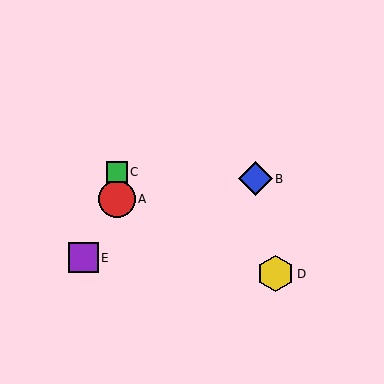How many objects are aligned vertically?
2 objects (A, C) are aligned vertically.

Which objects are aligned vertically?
Objects A, C are aligned vertically.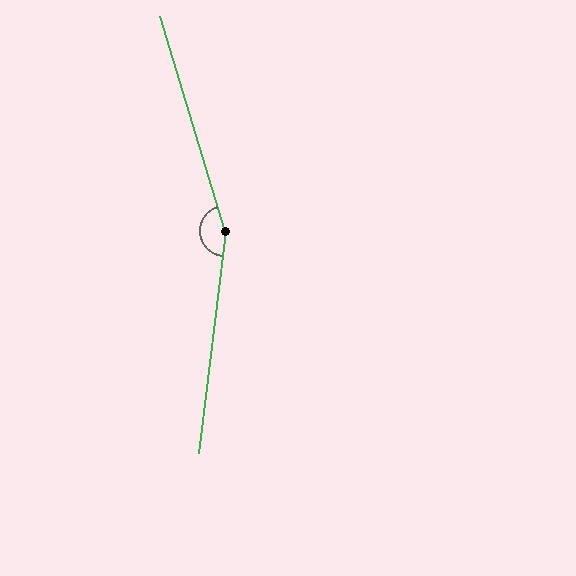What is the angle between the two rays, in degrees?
Approximately 156 degrees.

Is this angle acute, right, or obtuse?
It is obtuse.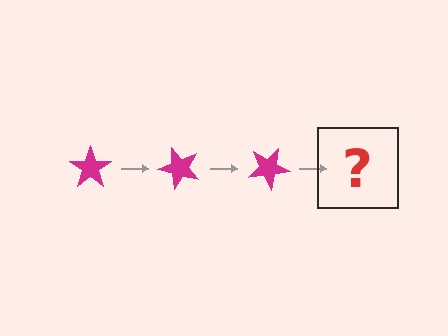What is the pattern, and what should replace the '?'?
The pattern is that the star rotates 50 degrees each step. The '?' should be a magenta star rotated 150 degrees.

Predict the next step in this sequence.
The next step is a magenta star rotated 150 degrees.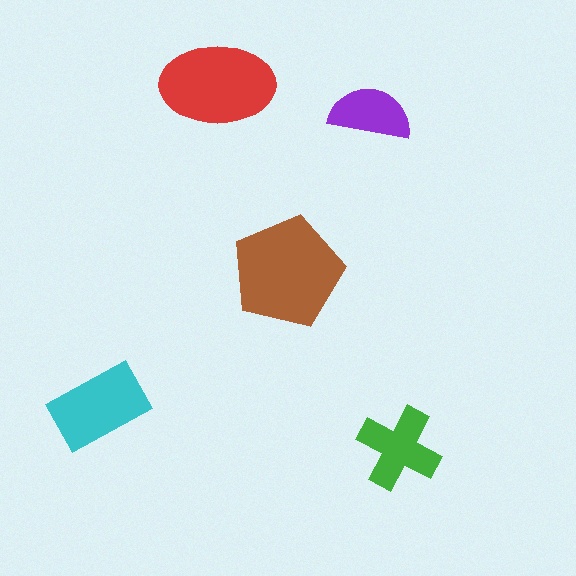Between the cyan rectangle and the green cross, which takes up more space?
The cyan rectangle.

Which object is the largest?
The brown pentagon.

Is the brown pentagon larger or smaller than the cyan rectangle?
Larger.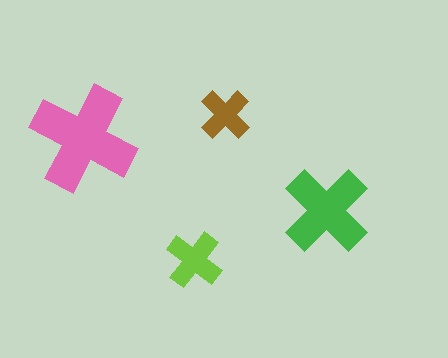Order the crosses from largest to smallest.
the pink one, the green one, the lime one, the brown one.